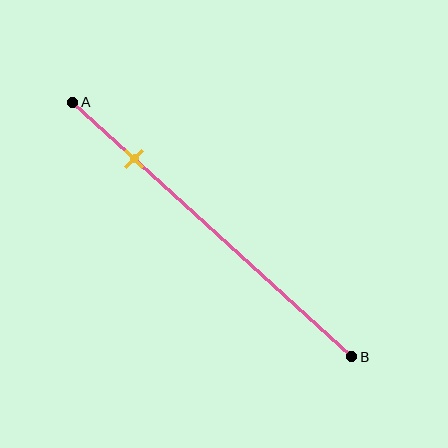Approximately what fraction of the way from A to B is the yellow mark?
The yellow mark is approximately 20% of the way from A to B.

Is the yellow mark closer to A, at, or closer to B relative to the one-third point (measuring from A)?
The yellow mark is closer to point A than the one-third point of segment AB.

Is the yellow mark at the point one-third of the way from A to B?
No, the mark is at about 20% from A, not at the 33% one-third point.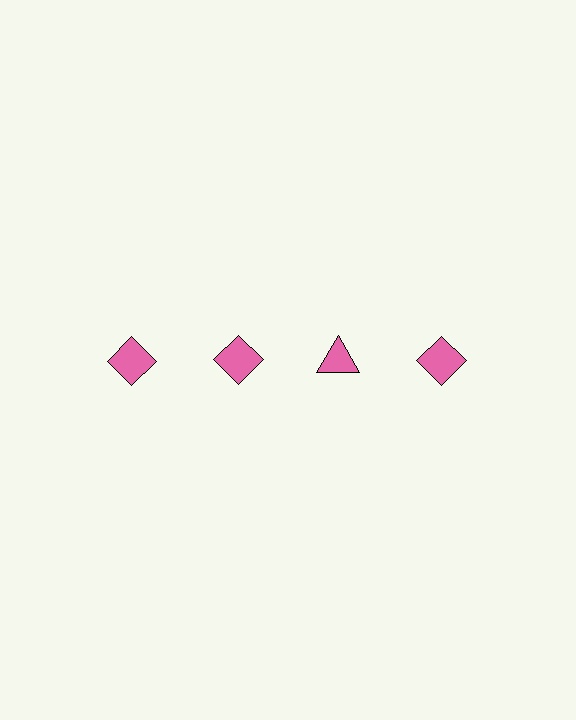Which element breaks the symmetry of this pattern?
The pink triangle in the top row, center column breaks the symmetry. All other shapes are pink diamonds.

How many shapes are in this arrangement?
There are 4 shapes arranged in a grid pattern.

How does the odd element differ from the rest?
It has a different shape: triangle instead of diamond.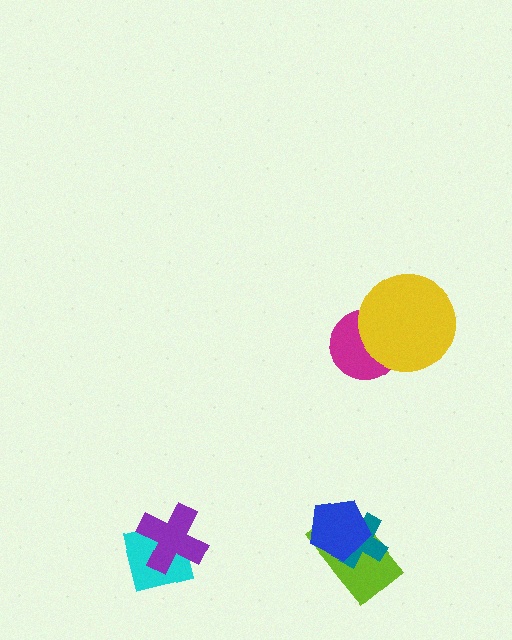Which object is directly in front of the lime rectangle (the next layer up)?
The teal cross is directly in front of the lime rectangle.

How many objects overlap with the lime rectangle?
2 objects overlap with the lime rectangle.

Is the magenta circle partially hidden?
Yes, it is partially covered by another shape.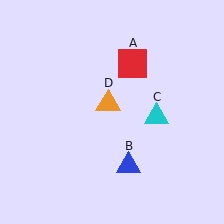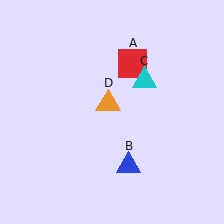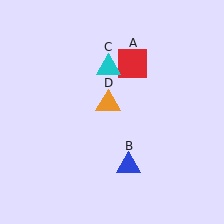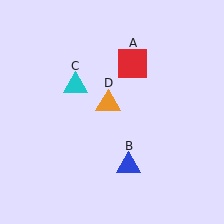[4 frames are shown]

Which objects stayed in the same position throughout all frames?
Red square (object A) and blue triangle (object B) and orange triangle (object D) remained stationary.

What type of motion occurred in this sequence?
The cyan triangle (object C) rotated counterclockwise around the center of the scene.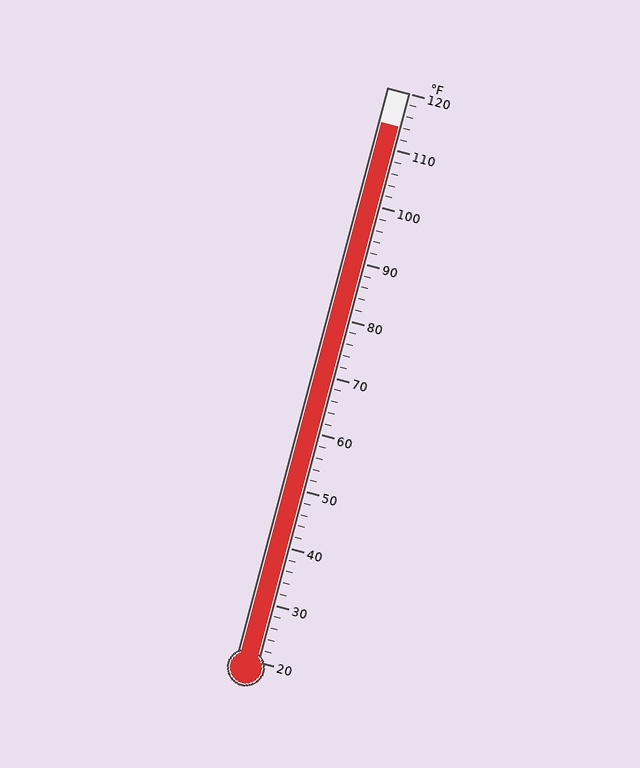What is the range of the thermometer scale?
The thermometer scale ranges from 20°F to 120°F.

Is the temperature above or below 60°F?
The temperature is above 60°F.